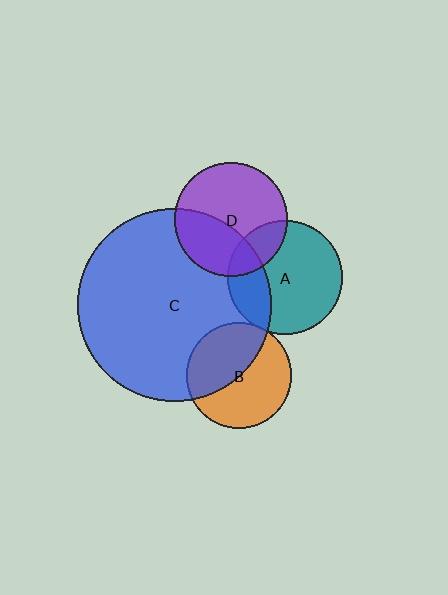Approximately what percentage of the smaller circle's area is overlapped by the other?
Approximately 5%.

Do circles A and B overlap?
Yes.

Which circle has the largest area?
Circle C (blue).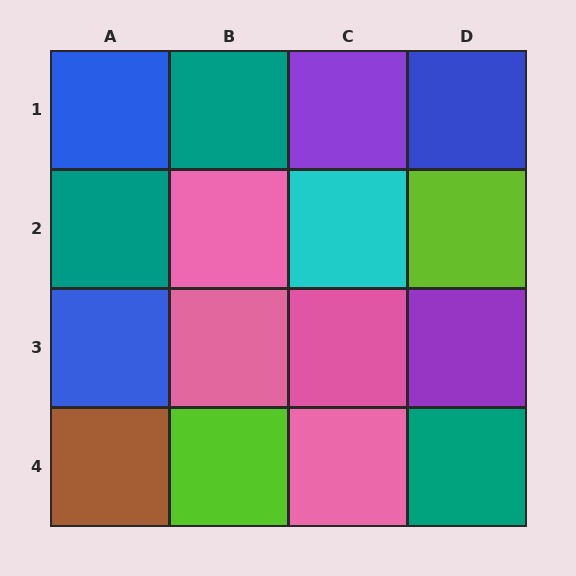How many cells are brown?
1 cell is brown.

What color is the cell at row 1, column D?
Blue.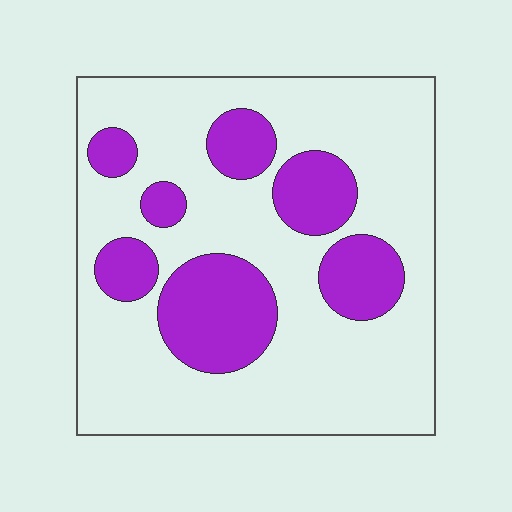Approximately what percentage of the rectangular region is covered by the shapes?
Approximately 25%.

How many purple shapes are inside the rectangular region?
7.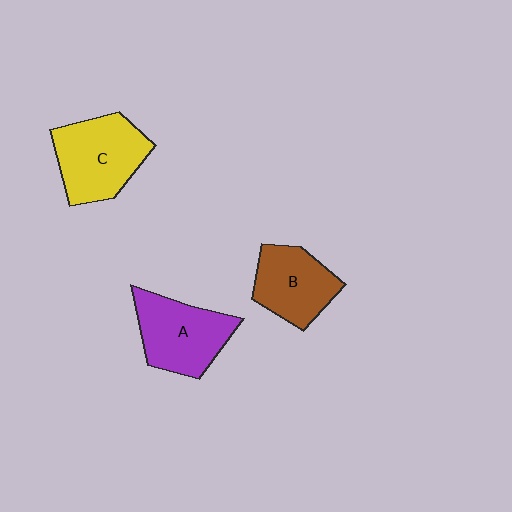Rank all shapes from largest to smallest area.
From largest to smallest: C (yellow), A (purple), B (brown).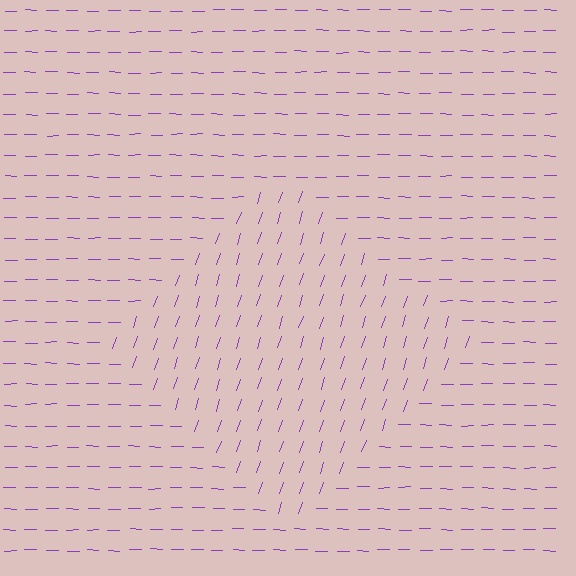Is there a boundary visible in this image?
Yes, there is a texture boundary formed by a change in line orientation.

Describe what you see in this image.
The image is filled with small purple line segments. A diamond region in the image has lines oriented differently from the surrounding lines, creating a visible texture boundary.